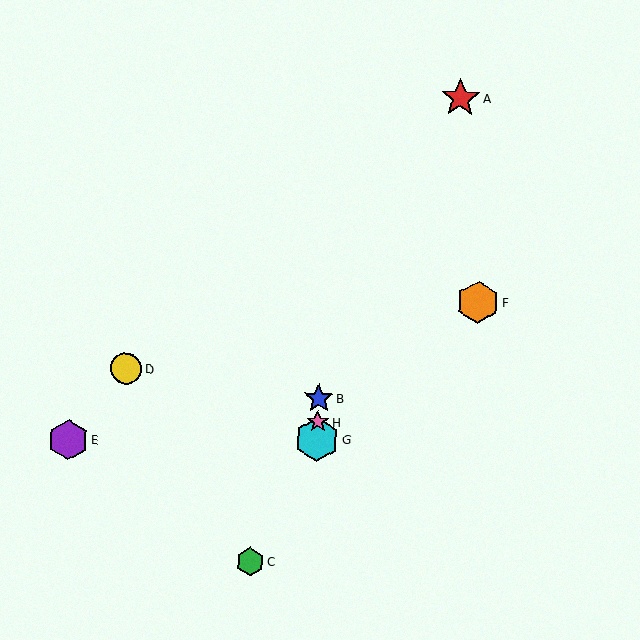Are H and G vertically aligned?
Yes, both are at x≈318.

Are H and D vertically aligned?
No, H is at x≈318 and D is at x≈126.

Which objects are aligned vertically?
Objects B, G, H are aligned vertically.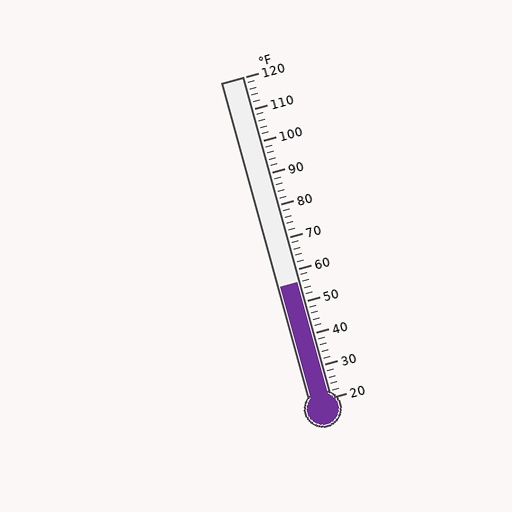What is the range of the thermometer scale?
The thermometer scale ranges from 20°F to 120°F.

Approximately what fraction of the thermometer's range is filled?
The thermometer is filled to approximately 35% of its range.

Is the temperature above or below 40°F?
The temperature is above 40°F.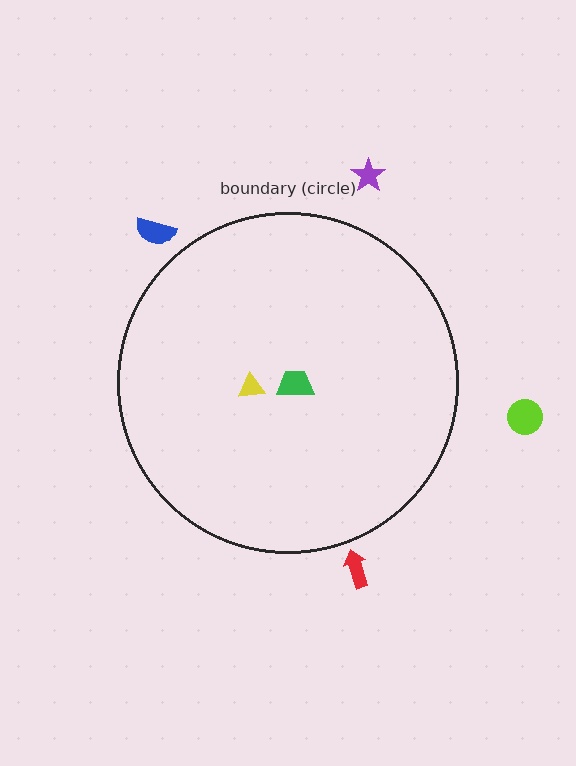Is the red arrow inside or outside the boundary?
Outside.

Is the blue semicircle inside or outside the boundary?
Outside.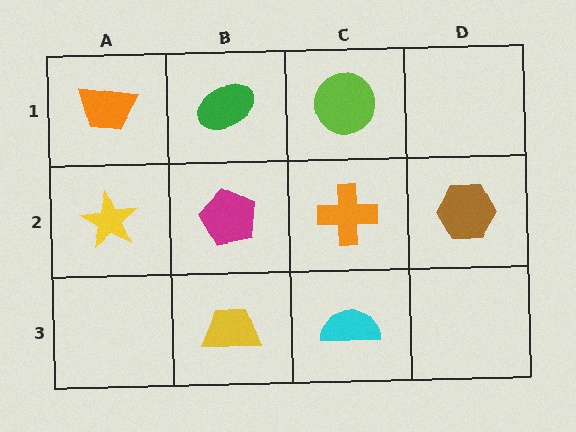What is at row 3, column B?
A yellow trapezoid.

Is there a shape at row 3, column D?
No, that cell is empty.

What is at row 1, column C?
A lime circle.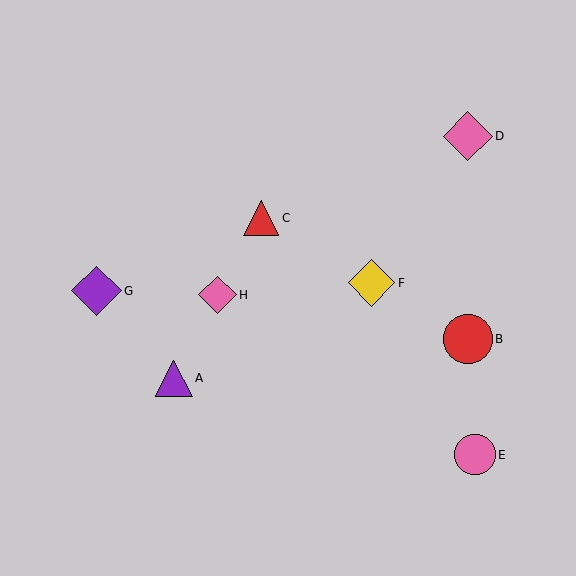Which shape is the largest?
The purple diamond (labeled G) is the largest.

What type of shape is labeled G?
Shape G is a purple diamond.